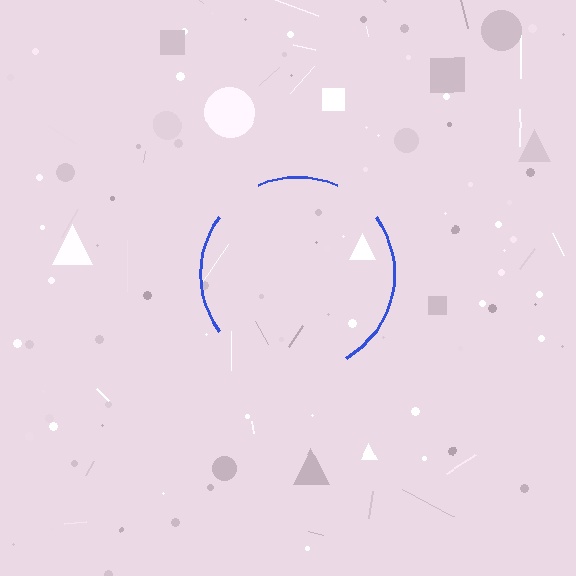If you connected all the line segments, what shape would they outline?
They would outline a circle.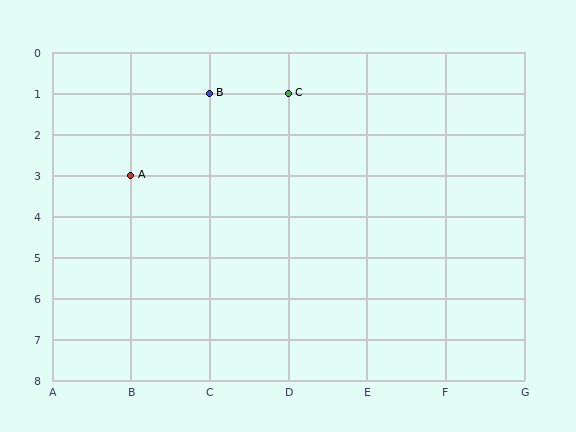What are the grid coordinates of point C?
Point C is at grid coordinates (D, 1).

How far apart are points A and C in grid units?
Points A and C are 2 columns and 2 rows apart (about 2.8 grid units diagonally).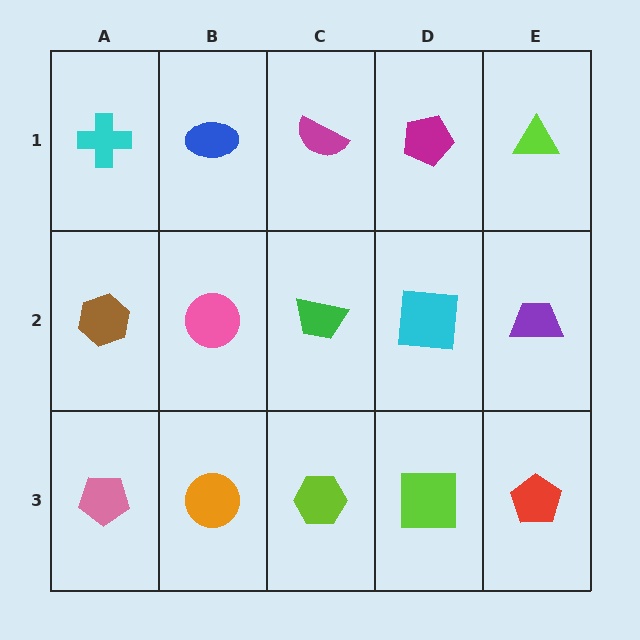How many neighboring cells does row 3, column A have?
2.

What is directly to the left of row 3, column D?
A lime hexagon.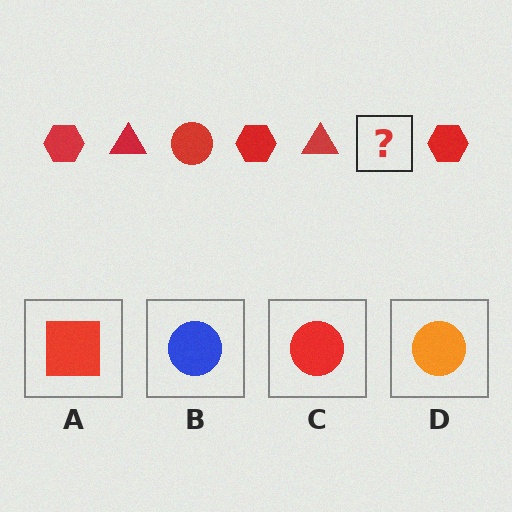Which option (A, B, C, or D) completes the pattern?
C.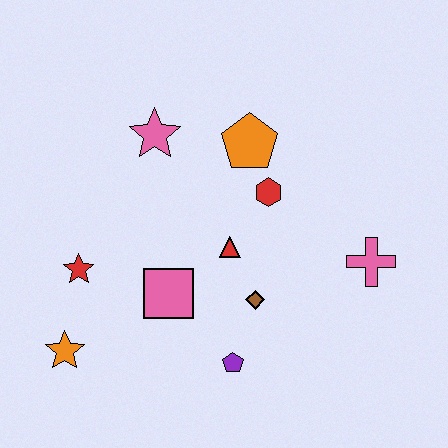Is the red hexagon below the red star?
No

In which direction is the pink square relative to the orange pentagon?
The pink square is below the orange pentagon.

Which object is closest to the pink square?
The red triangle is closest to the pink square.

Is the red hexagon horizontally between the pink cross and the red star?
Yes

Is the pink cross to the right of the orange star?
Yes